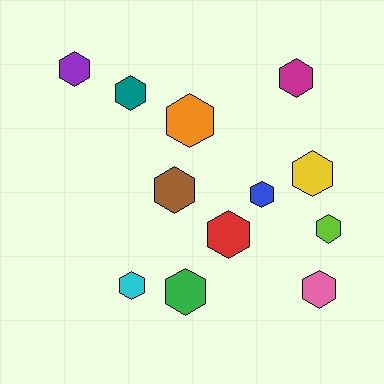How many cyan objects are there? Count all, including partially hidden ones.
There is 1 cyan object.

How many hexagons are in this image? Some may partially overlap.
There are 12 hexagons.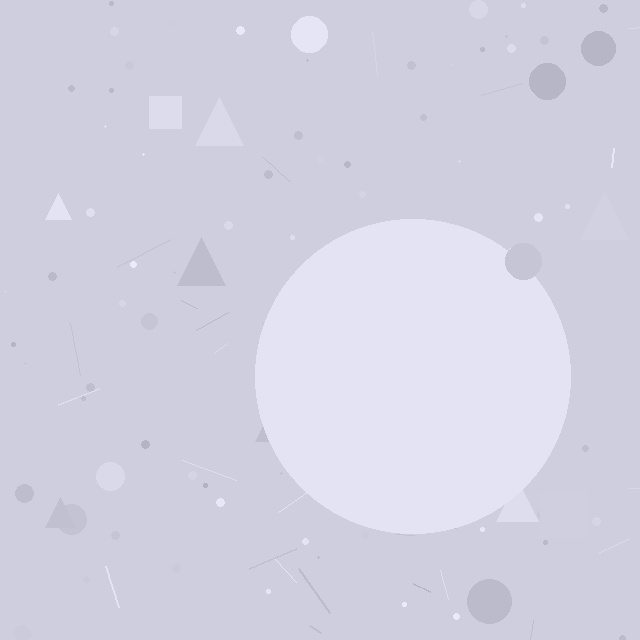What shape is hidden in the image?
A circle is hidden in the image.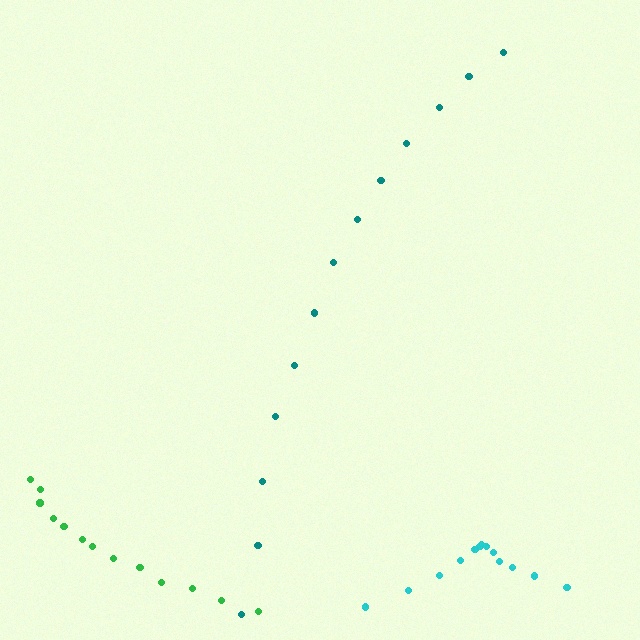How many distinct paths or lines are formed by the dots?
There are 3 distinct paths.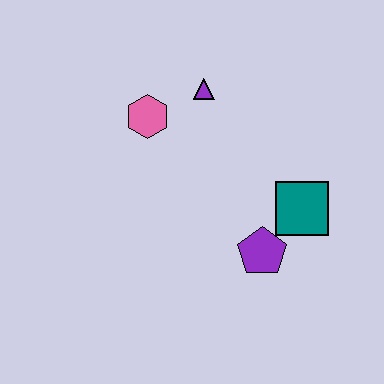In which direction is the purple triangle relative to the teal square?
The purple triangle is above the teal square.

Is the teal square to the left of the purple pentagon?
No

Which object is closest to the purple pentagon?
The teal square is closest to the purple pentagon.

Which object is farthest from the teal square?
The pink hexagon is farthest from the teal square.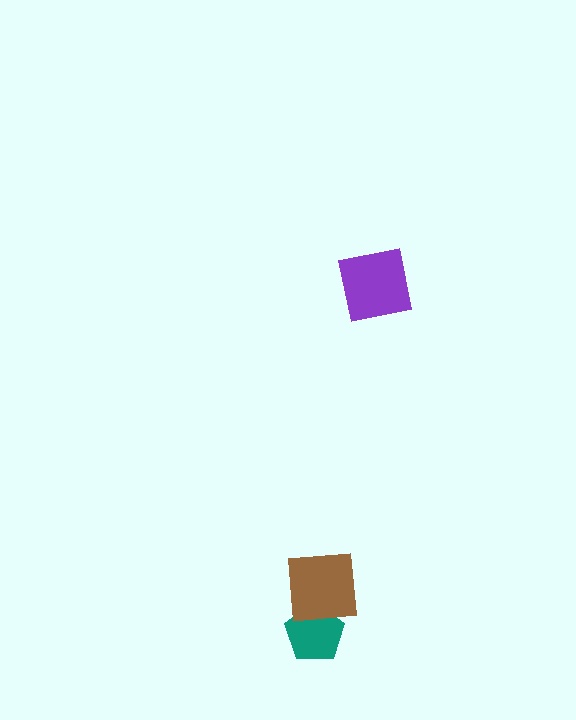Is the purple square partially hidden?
No, no other shape covers it.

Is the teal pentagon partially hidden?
Yes, it is partially covered by another shape.